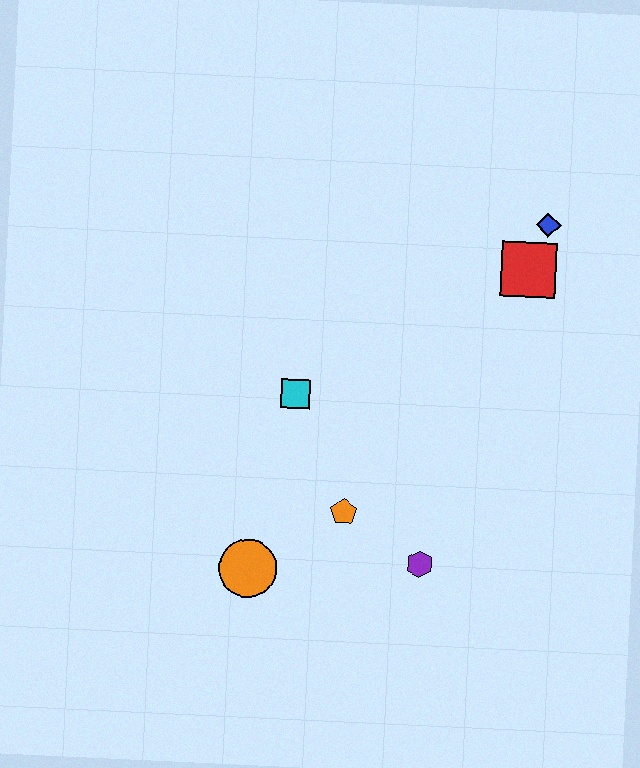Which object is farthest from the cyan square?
The blue diamond is farthest from the cyan square.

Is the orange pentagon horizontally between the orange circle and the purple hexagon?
Yes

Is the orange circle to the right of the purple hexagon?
No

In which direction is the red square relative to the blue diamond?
The red square is below the blue diamond.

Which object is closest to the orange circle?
The orange pentagon is closest to the orange circle.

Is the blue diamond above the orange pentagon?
Yes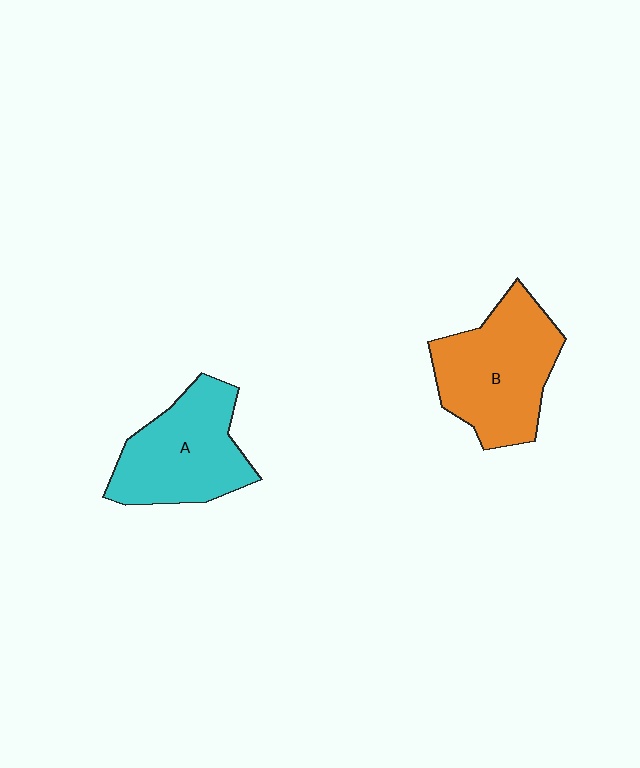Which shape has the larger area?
Shape B (orange).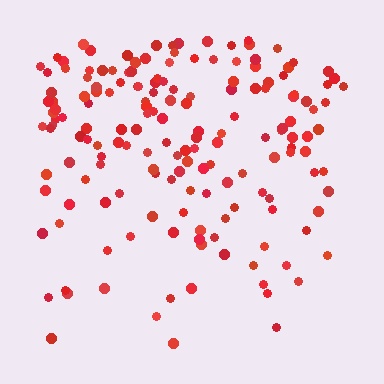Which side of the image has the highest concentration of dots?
The top.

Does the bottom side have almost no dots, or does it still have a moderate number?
Still a moderate number, just noticeably fewer than the top.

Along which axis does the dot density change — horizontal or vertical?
Vertical.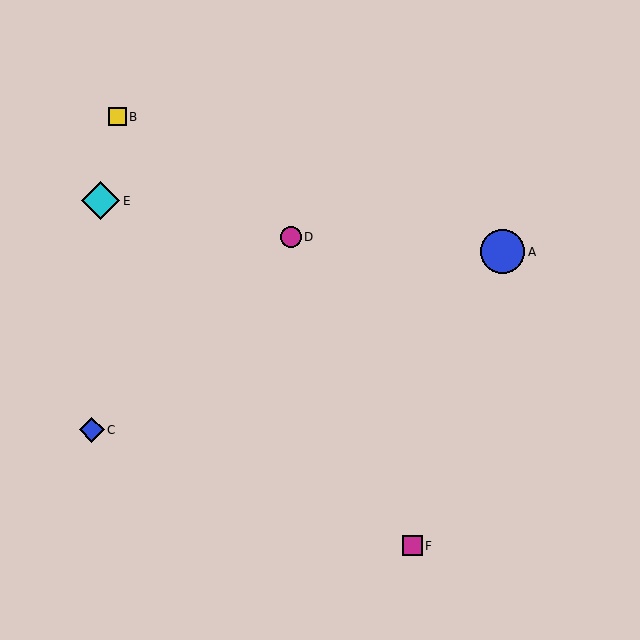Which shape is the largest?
The blue circle (labeled A) is the largest.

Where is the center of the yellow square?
The center of the yellow square is at (117, 117).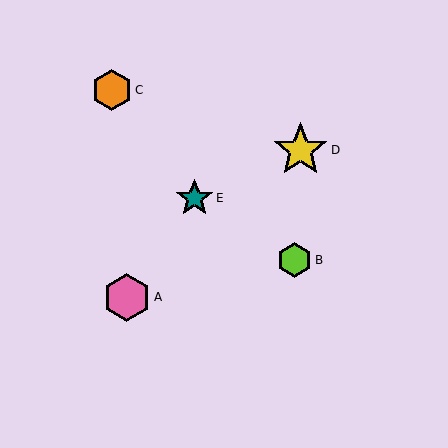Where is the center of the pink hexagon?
The center of the pink hexagon is at (127, 297).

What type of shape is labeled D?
Shape D is a yellow star.